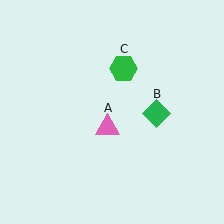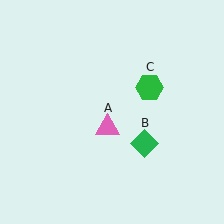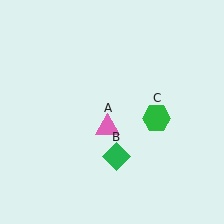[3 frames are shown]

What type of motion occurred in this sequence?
The green diamond (object B), green hexagon (object C) rotated clockwise around the center of the scene.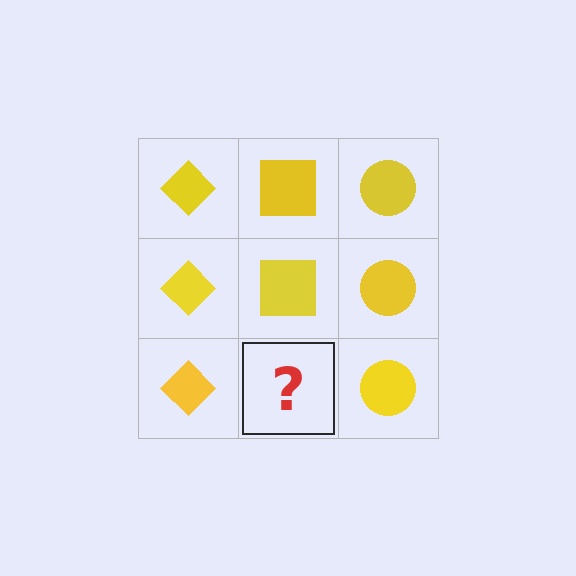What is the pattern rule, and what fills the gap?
The rule is that each column has a consistent shape. The gap should be filled with a yellow square.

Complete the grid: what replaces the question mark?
The question mark should be replaced with a yellow square.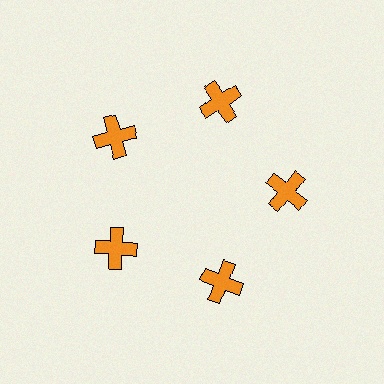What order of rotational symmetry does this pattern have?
This pattern has 5-fold rotational symmetry.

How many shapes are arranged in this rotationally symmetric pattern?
There are 5 shapes, arranged in 5 groups of 1.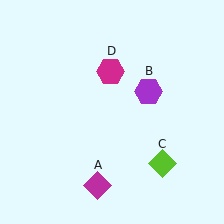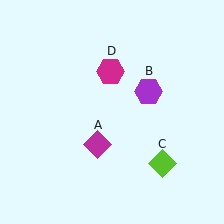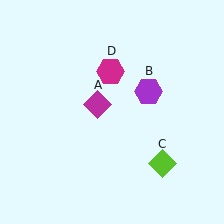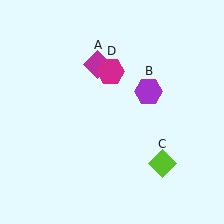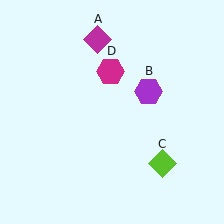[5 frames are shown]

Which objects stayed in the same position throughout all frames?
Purple hexagon (object B) and lime diamond (object C) and magenta hexagon (object D) remained stationary.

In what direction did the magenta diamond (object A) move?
The magenta diamond (object A) moved up.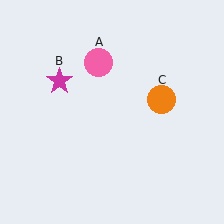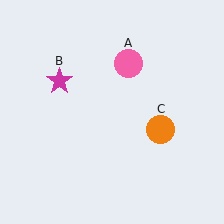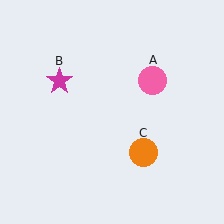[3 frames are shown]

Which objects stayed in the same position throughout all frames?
Magenta star (object B) remained stationary.